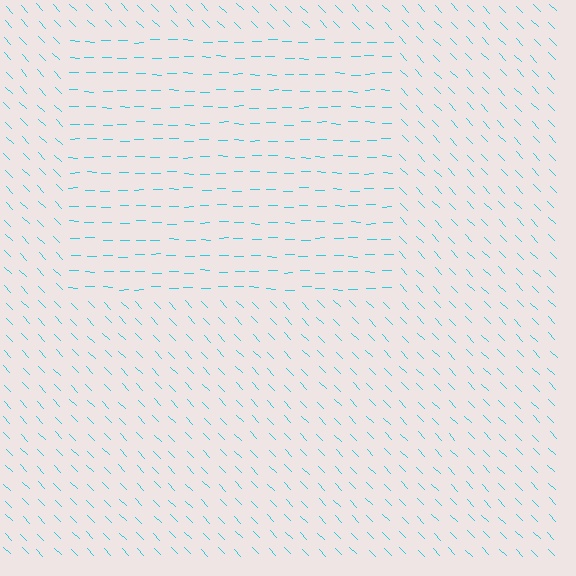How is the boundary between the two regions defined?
The boundary is defined purely by a change in line orientation (approximately 45 degrees difference). All lines are the same color and thickness.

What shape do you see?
I see a rectangle.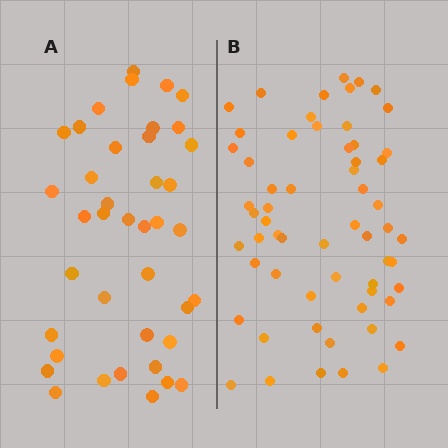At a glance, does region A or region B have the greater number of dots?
Region B (the right region) has more dots.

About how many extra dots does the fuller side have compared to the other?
Region B has approximately 20 more dots than region A.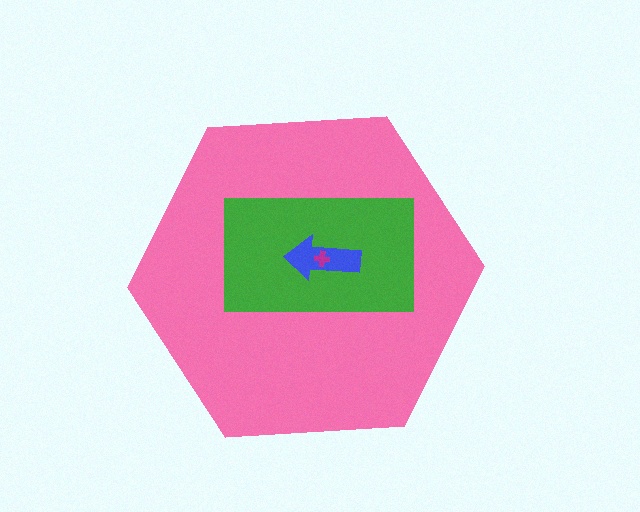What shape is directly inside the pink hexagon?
The green rectangle.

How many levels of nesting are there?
4.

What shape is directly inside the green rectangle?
The blue arrow.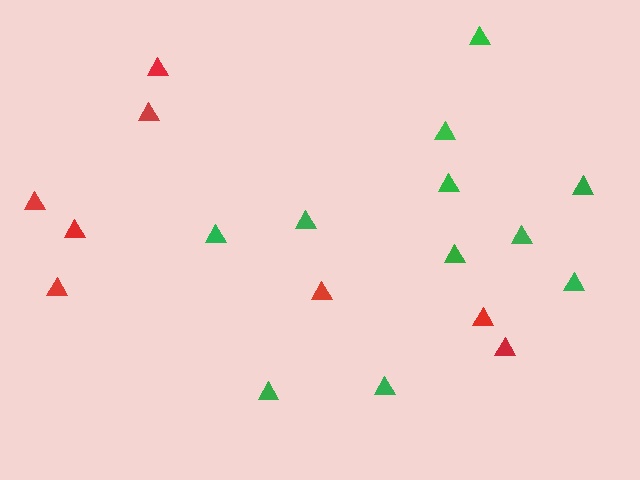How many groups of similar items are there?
There are 2 groups: one group of green triangles (11) and one group of red triangles (8).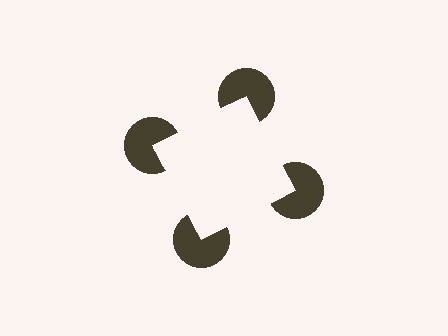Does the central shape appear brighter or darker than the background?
It typically appears slightly brighter than the background, even though no actual brightness change is drawn.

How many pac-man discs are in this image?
There are 4 — one at each vertex of the illusory square.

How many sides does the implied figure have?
4 sides.